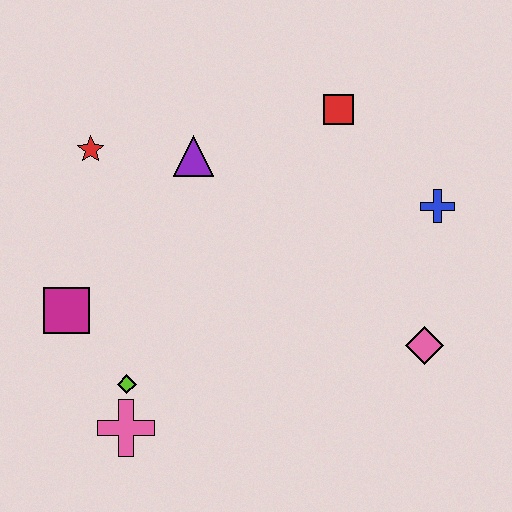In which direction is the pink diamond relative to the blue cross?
The pink diamond is below the blue cross.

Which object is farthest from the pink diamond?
The red star is farthest from the pink diamond.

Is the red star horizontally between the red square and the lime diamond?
No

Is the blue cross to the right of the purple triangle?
Yes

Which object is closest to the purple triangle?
The red star is closest to the purple triangle.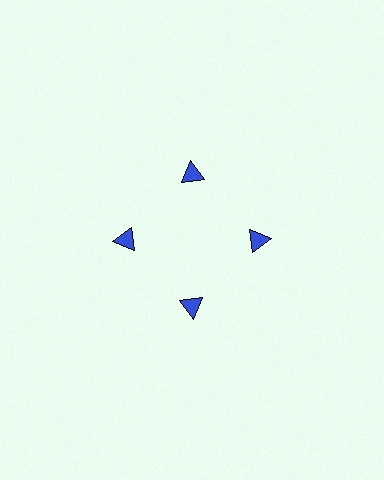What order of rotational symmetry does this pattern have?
This pattern has 4-fold rotational symmetry.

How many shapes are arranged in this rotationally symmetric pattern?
There are 4 shapes, arranged in 4 groups of 1.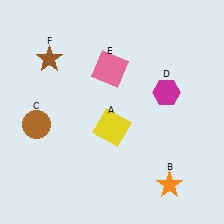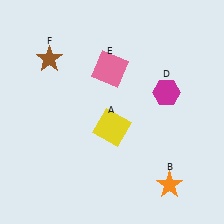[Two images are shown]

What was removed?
The brown circle (C) was removed in Image 2.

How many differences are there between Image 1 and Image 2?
There is 1 difference between the two images.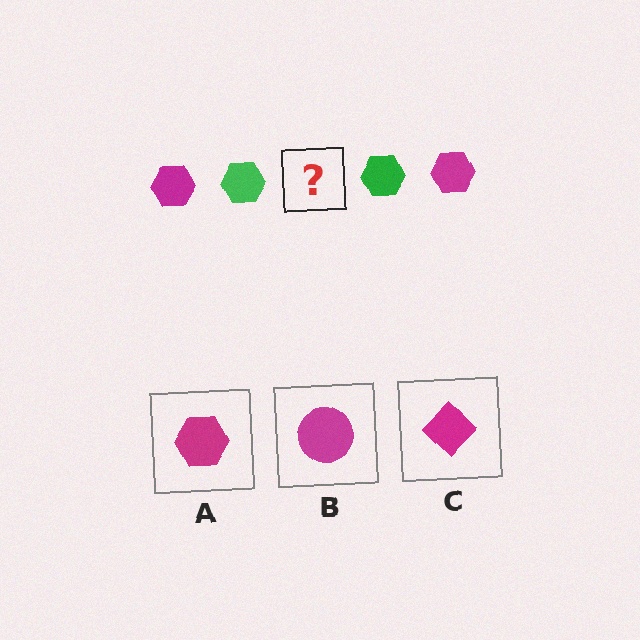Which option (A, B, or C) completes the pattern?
A.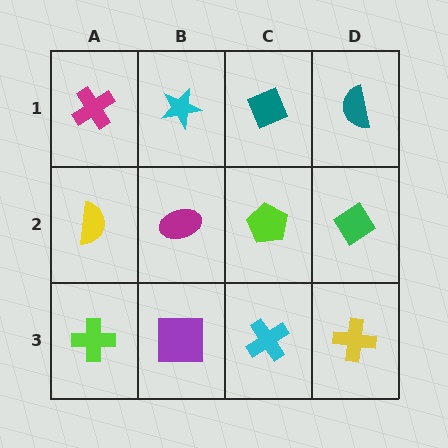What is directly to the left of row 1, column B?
A magenta cross.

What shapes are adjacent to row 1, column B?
A magenta ellipse (row 2, column B), a magenta cross (row 1, column A), a teal diamond (row 1, column C).